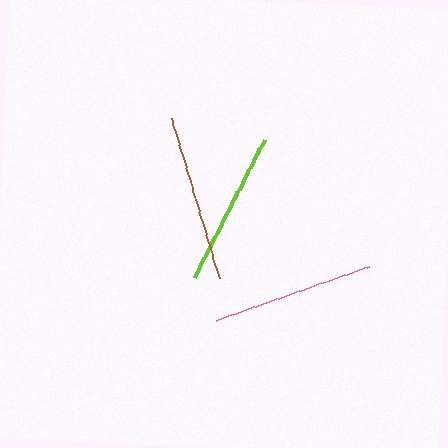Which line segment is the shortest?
The lime line is the shortest at approximately 156 pixels.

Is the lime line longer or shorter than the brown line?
The brown line is longer than the lime line.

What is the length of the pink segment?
The pink segment is approximately 163 pixels long.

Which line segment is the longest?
The brown line is the longest at approximately 167 pixels.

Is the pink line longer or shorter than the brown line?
The brown line is longer than the pink line.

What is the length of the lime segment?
The lime segment is approximately 156 pixels long.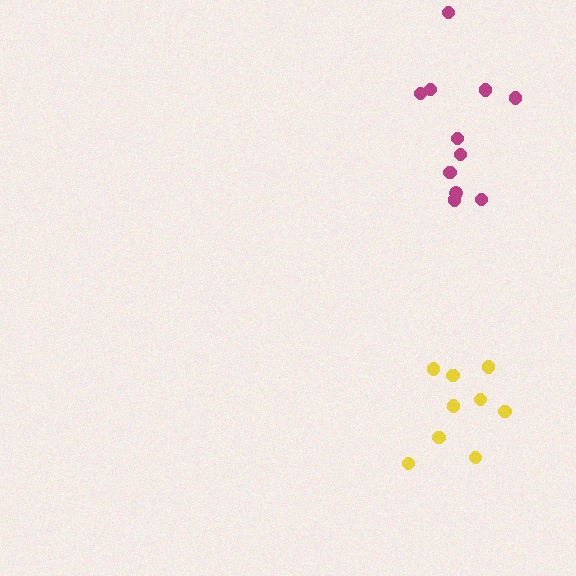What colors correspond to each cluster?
The clusters are colored: magenta, yellow.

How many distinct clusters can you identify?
There are 2 distinct clusters.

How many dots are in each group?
Group 1: 11 dots, Group 2: 9 dots (20 total).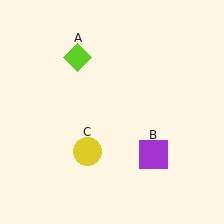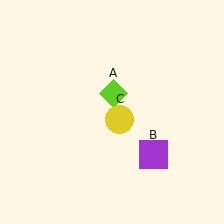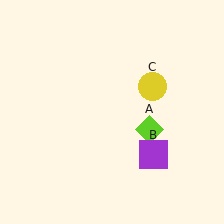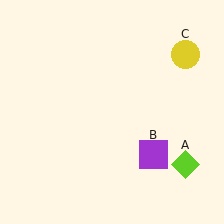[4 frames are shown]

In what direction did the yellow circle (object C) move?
The yellow circle (object C) moved up and to the right.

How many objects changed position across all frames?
2 objects changed position: lime diamond (object A), yellow circle (object C).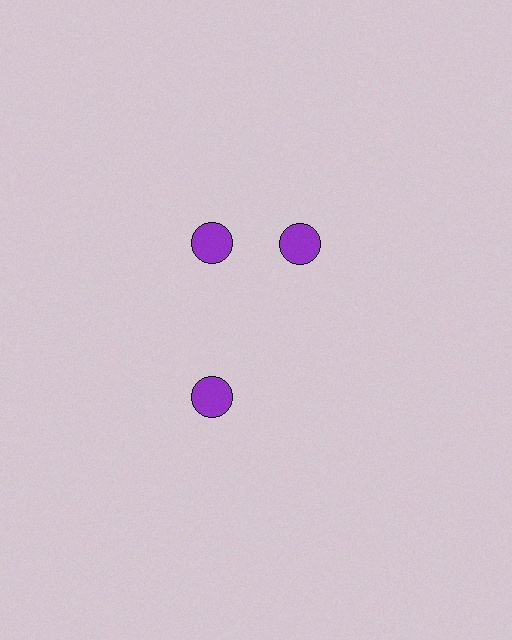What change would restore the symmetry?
The symmetry would be restored by rotating it back into even spacing with its neighbors so that all 3 circles sit at equal angles and equal distance from the center.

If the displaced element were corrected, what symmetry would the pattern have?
It would have 3-fold rotational symmetry — the pattern would map onto itself every 120 degrees.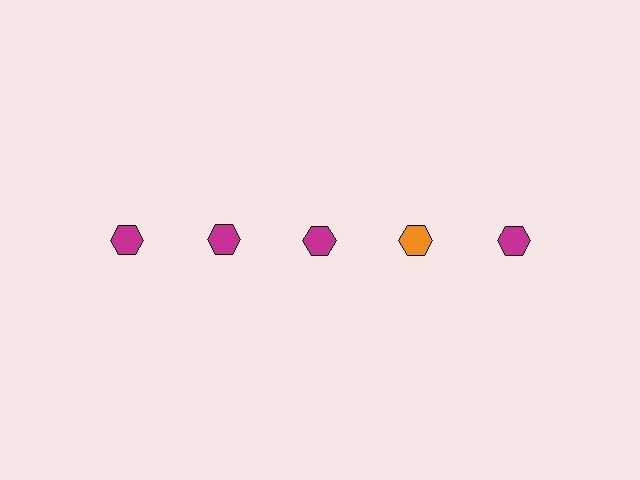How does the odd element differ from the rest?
It has a different color: orange instead of magenta.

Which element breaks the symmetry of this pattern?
The orange hexagon in the top row, second from right column breaks the symmetry. All other shapes are magenta hexagons.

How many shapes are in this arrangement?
There are 5 shapes arranged in a grid pattern.